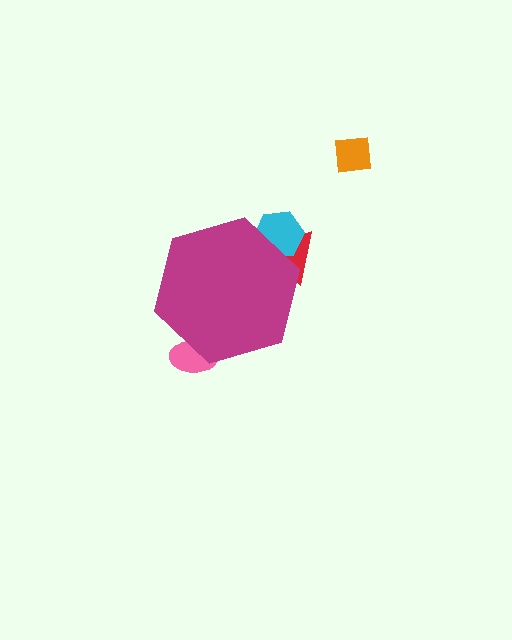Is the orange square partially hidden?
No, the orange square is fully visible.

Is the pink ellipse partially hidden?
Yes, the pink ellipse is partially hidden behind the magenta hexagon.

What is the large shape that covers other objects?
A magenta hexagon.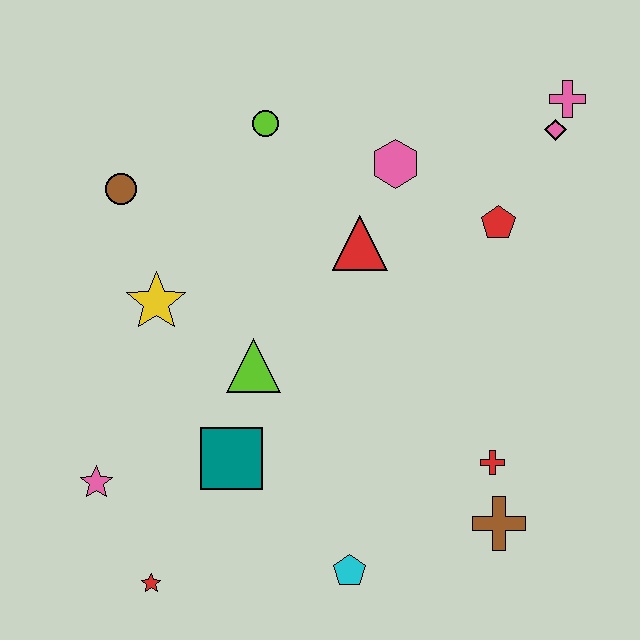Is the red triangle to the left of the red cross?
Yes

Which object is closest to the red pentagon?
The pink diamond is closest to the red pentagon.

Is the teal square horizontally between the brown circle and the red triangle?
Yes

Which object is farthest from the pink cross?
The red star is farthest from the pink cross.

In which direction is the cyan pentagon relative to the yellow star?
The cyan pentagon is below the yellow star.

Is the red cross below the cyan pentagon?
No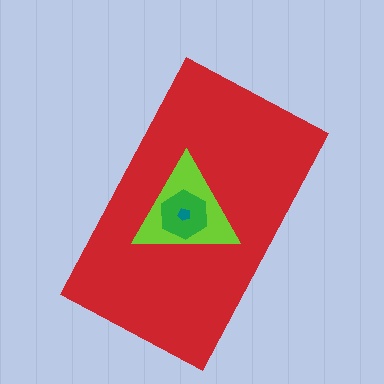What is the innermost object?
The teal pentagon.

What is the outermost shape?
The red rectangle.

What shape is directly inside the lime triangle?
The green hexagon.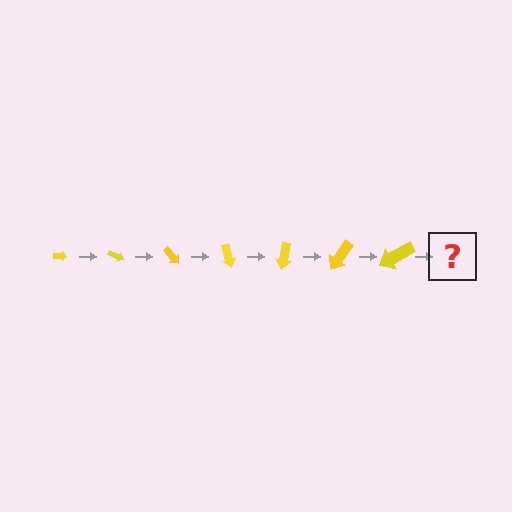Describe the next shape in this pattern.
It should be an arrow, larger than the previous one and rotated 175 degrees from the start.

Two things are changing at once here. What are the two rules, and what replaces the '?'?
The two rules are that the arrow grows larger each step and it rotates 25 degrees each step. The '?' should be an arrow, larger than the previous one and rotated 175 degrees from the start.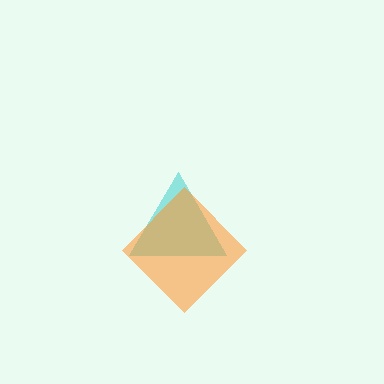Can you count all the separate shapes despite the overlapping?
Yes, there are 2 separate shapes.